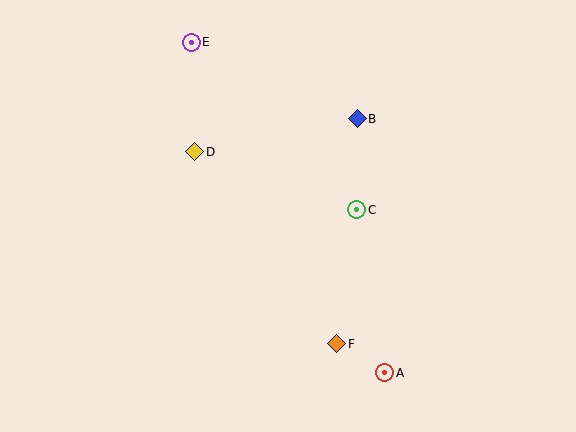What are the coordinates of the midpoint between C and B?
The midpoint between C and B is at (357, 164).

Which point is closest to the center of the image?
Point C at (357, 210) is closest to the center.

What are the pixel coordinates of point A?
Point A is at (385, 373).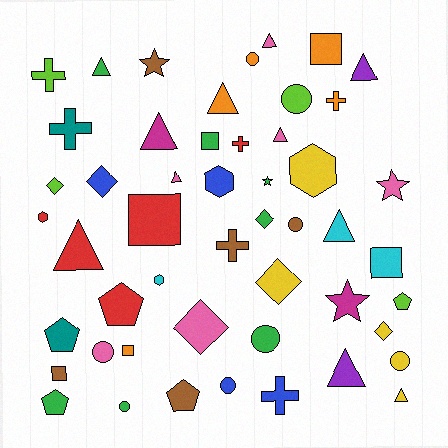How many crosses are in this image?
There are 6 crosses.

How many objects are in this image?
There are 50 objects.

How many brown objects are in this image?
There are 5 brown objects.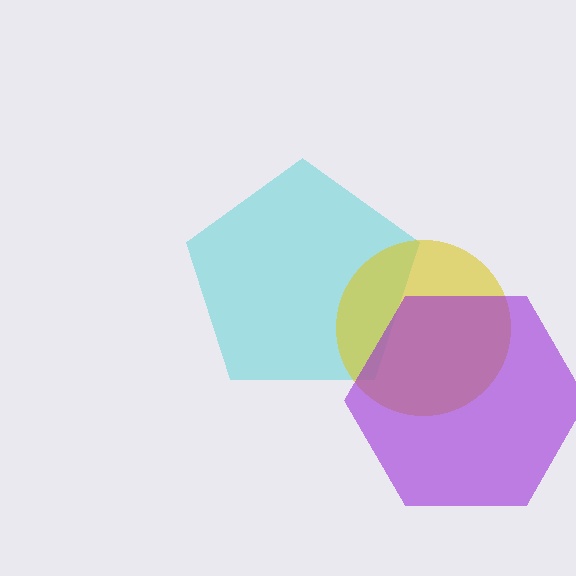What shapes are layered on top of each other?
The layered shapes are: a cyan pentagon, a yellow circle, a purple hexagon.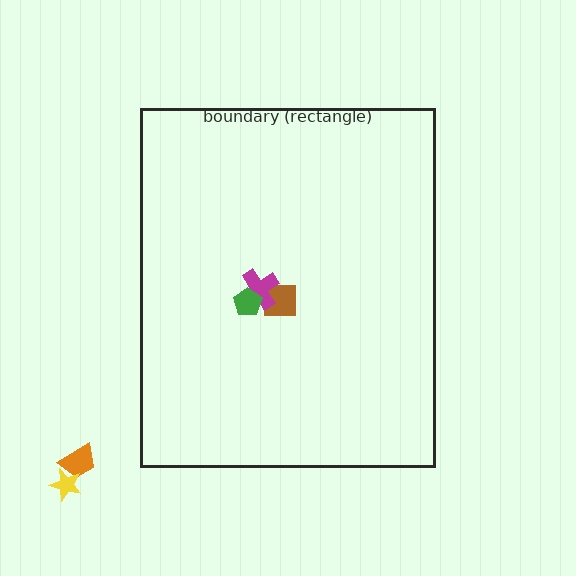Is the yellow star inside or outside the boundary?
Outside.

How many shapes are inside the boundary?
3 inside, 2 outside.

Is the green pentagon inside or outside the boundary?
Inside.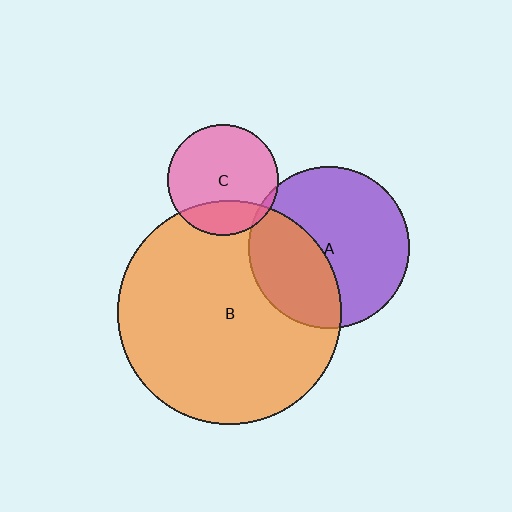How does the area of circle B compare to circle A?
Approximately 1.9 times.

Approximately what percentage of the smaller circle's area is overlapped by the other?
Approximately 35%.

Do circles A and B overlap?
Yes.